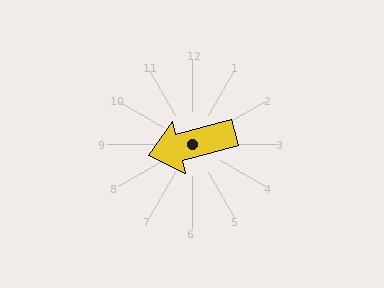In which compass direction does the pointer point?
West.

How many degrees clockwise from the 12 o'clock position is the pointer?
Approximately 255 degrees.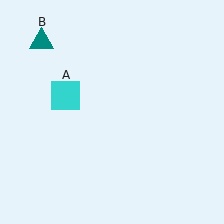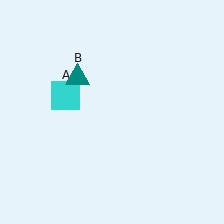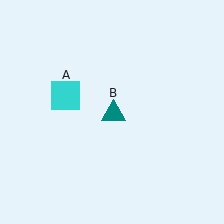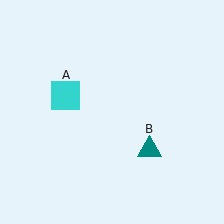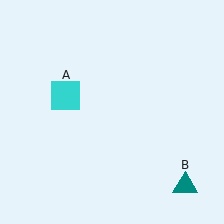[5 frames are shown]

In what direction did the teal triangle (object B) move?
The teal triangle (object B) moved down and to the right.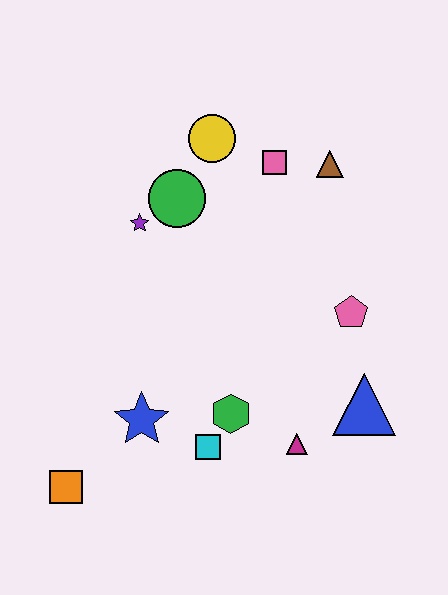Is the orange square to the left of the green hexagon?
Yes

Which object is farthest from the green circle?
The orange square is farthest from the green circle.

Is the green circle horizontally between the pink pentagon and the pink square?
No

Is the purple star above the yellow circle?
No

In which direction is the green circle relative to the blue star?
The green circle is above the blue star.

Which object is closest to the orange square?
The blue star is closest to the orange square.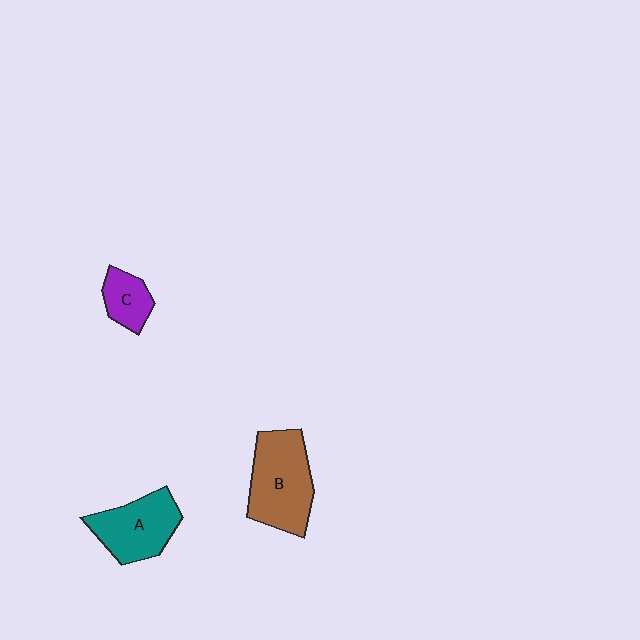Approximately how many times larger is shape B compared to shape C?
Approximately 2.4 times.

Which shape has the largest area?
Shape B (brown).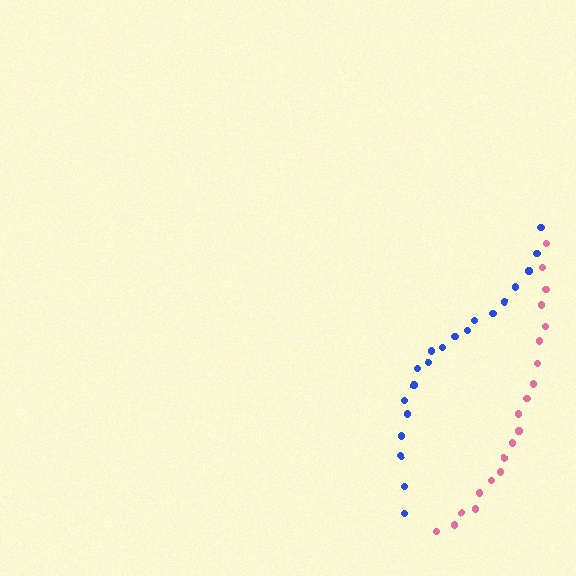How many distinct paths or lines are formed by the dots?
There are 2 distinct paths.